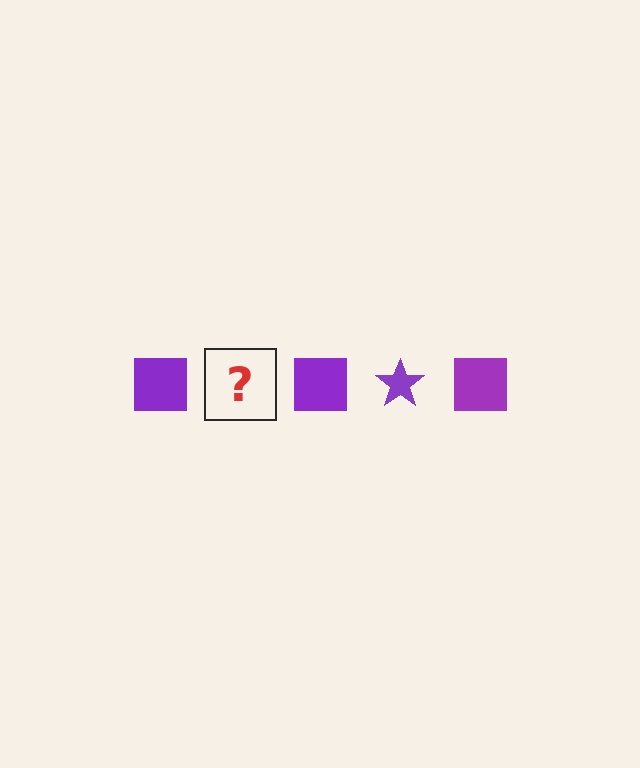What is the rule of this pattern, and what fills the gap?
The rule is that the pattern cycles through square, star shapes in purple. The gap should be filled with a purple star.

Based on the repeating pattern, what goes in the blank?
The blank should be a purple star.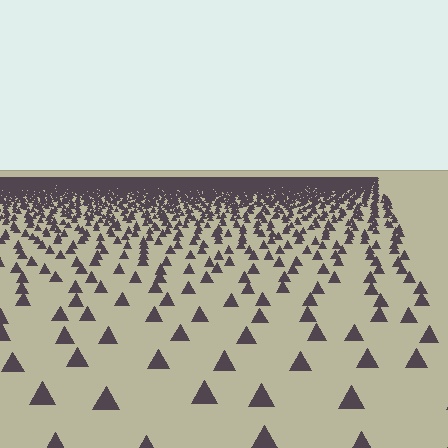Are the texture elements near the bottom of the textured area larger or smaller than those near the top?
Larger. Near the bottom, elements are closer to the viewer and appear at a bigger on-screen size.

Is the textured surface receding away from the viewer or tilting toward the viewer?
The surface is receding away from the viewer. Texture elements get smaller and denser toward the top.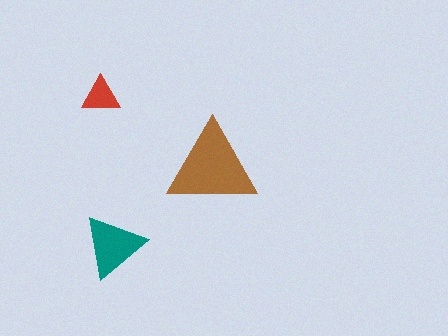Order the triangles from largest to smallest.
the brown one, the teal one, the red one.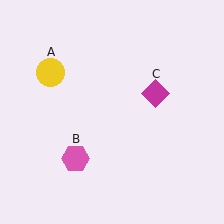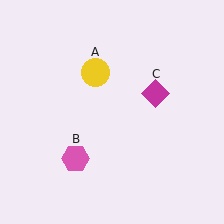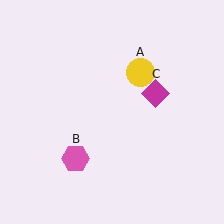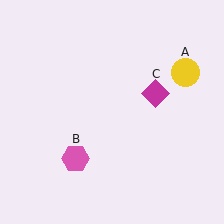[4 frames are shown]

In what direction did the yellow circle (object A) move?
The yellow circle (object A) moved right.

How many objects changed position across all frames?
1 object changed position: yellow circle (object A).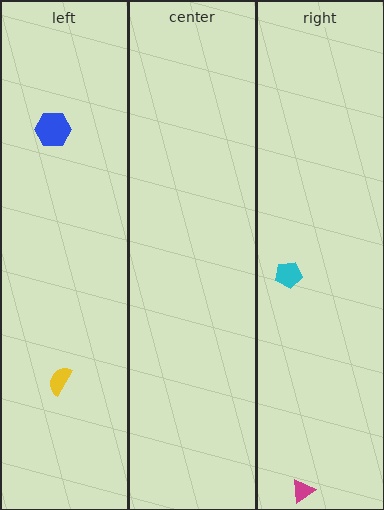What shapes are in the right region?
The cyan pentagon, the magenta triangle.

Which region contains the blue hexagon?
The left region.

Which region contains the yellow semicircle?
The left region.